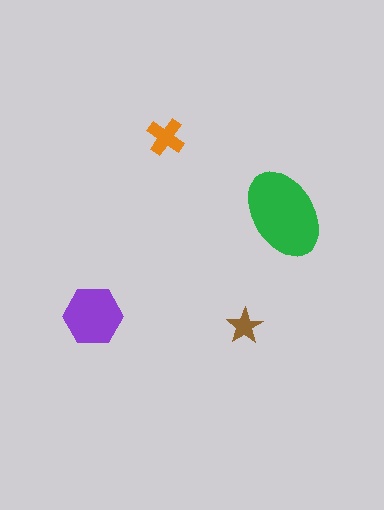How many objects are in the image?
There are 4 objects in the image.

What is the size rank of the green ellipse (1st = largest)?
1st.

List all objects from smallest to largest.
The brown star, the orange cross, the purple hexagon, the green ellipse.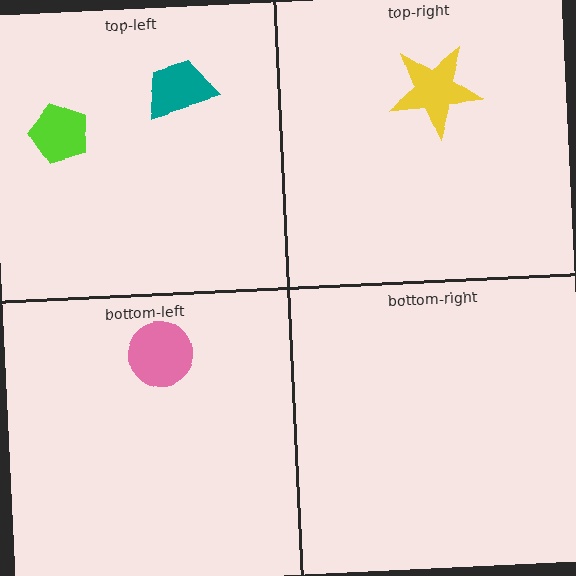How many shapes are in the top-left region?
2.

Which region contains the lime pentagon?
The top-left region.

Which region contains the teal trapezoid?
The top-left region.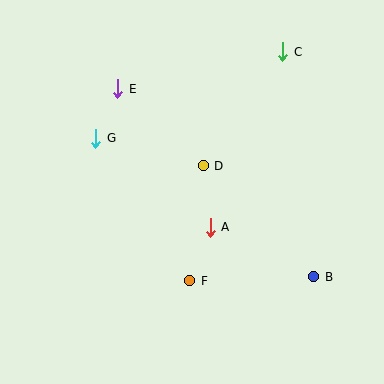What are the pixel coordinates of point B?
Point B is at (314, 277).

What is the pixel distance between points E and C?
The distance between E and C is 169 pixels.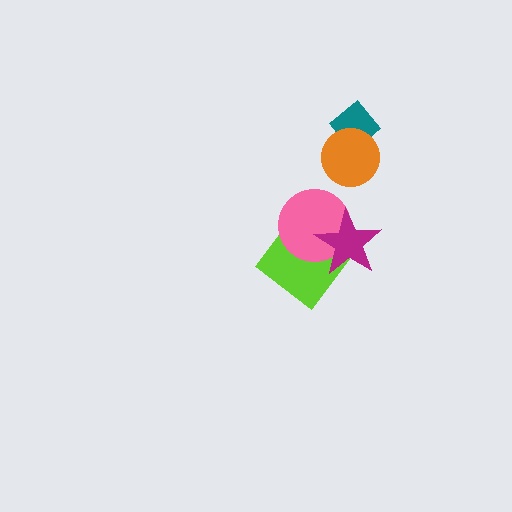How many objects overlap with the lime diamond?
2 objects overlap with the lime diamond.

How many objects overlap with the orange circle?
1 object overlaps with the orange circle.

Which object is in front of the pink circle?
The magenta star is in front of the pink circle.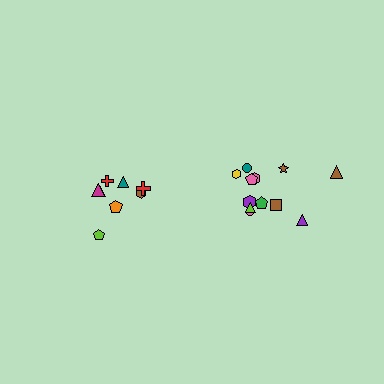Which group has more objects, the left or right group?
The right group.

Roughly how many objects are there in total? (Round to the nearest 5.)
Roughly 20 objects in total.